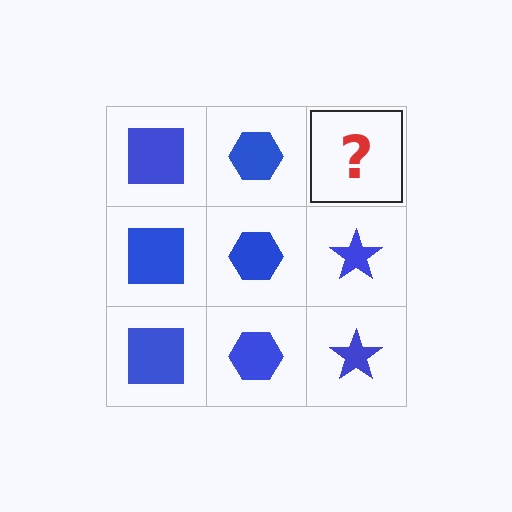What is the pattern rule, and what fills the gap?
The rule is that each column has a consistent shape. The gap should be filled with a blue star.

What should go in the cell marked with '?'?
The missing cell should contain a blue star.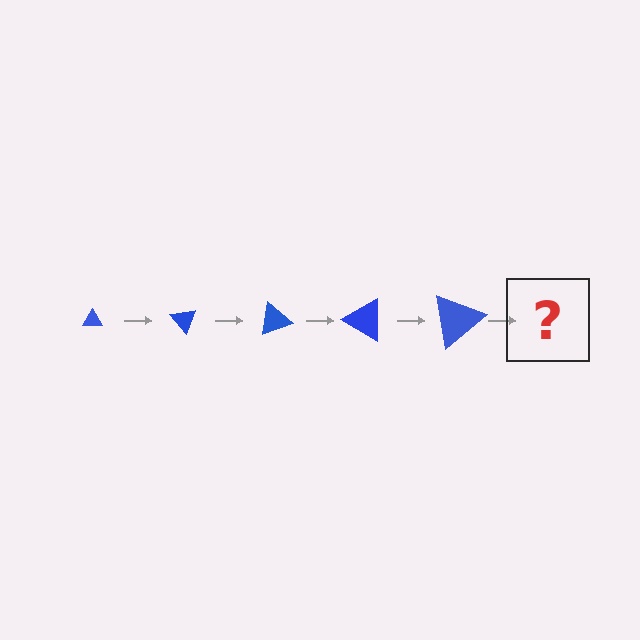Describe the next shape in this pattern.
It should be a triangle, larger than the previous one and rotated 250 degrees from the start.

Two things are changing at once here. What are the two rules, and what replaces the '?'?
The two rules are that the triangle grows larger each step and it rotates 50 degrees each step. The '?' should be a triangle, larger than the previous one and rotated 250 degrees from the start.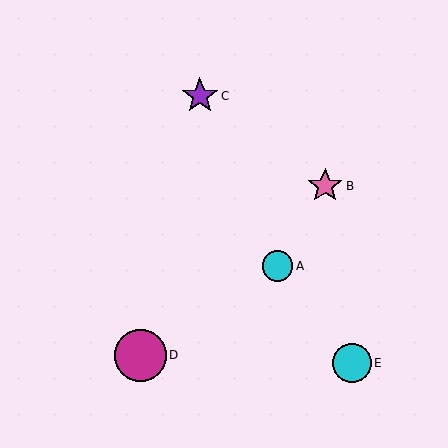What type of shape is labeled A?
Shape A is a cyan circle.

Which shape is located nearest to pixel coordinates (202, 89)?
The purple star (labeled C) at (200, 96) is nearest to that location.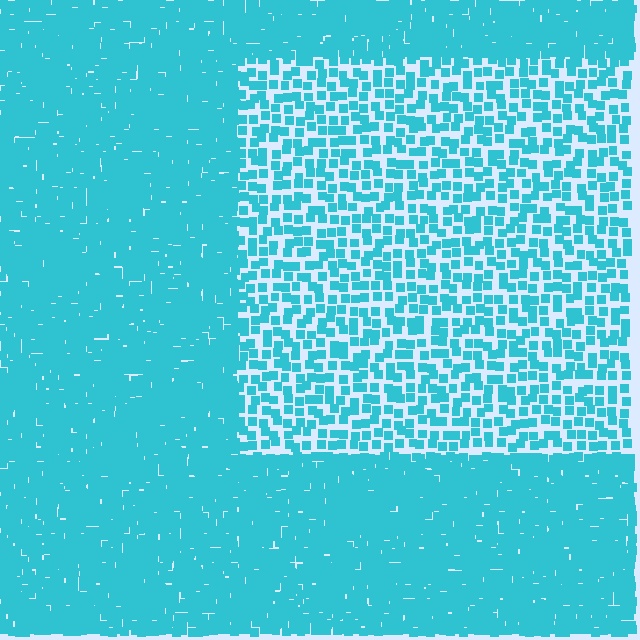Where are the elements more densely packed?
The elements are more densely packed outside the rectangle boundary.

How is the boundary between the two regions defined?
The boundary is defined by a change in element density (approximately 2.4x ratio). All elements are the same color, size, and shape.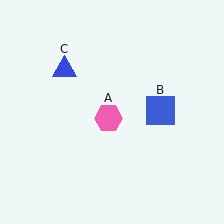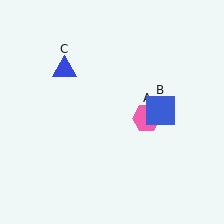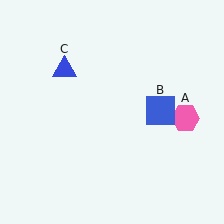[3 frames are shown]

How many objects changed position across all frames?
1 object changed position: pink hexagon (object A).